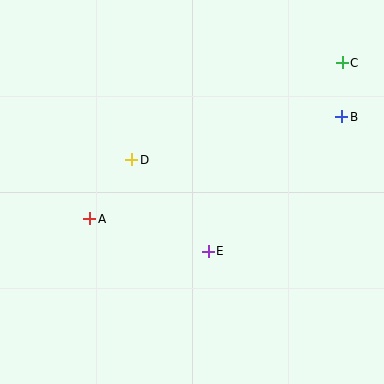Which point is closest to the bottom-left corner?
Point A is closest to the bottom-left corner.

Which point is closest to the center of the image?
Point E at (208, 251) is closest to the center.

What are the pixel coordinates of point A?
Point A is at (90, 219).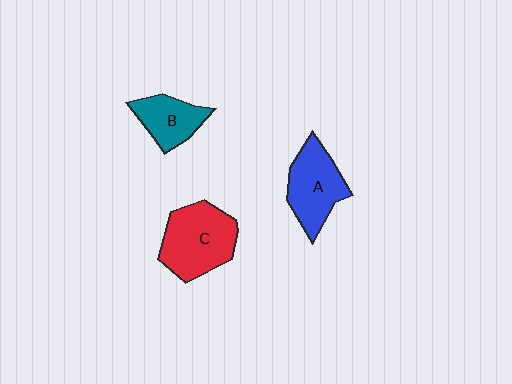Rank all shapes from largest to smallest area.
From largest to smallest: C (red), A (blue), B (teal).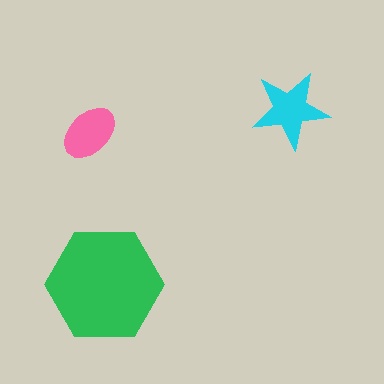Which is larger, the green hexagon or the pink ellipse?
The green hexagon.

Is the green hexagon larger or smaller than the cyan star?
Larger.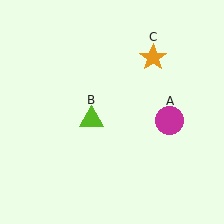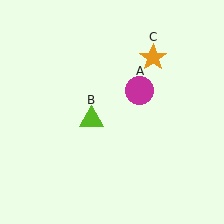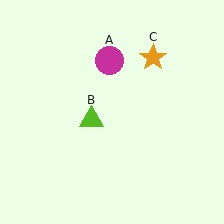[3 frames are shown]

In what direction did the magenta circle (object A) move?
The magenta circle (object A) moved up and to the left.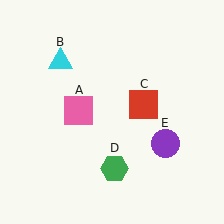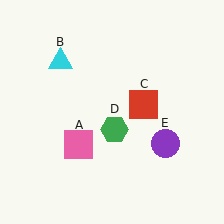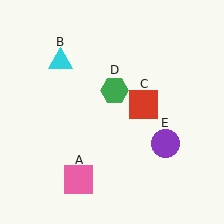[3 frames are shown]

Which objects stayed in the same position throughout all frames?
Cyan triangle (object B) and red square (object C) and purple circle (object E) remained stationary.